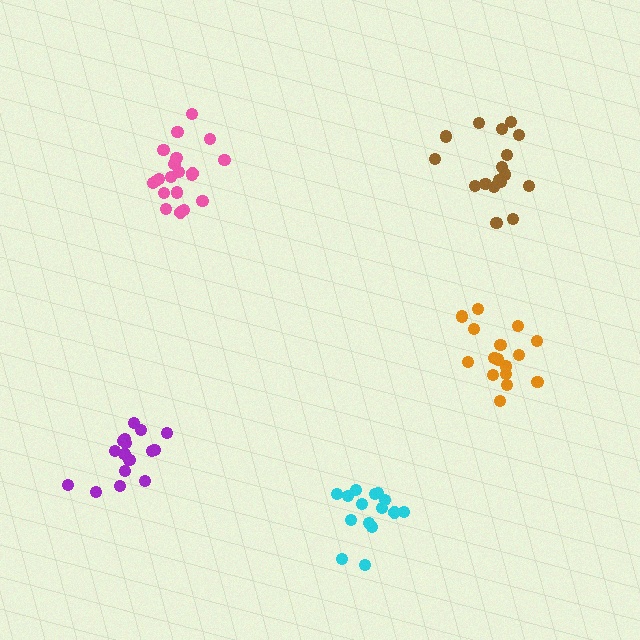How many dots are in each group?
Group 1: 17 dots, Group 2: 16 dots, Group 3: 16 dots, Group 4: 15 dots, Group 5: 20 dots (84 total).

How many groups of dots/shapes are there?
There are 5 groups.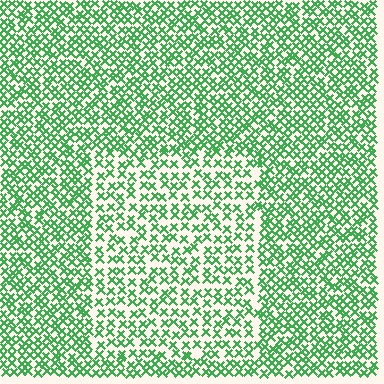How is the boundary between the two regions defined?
The boundary is defined by a change in element density (approximately 1.6x ratio). All elements are the same color, size, and shape.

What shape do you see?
I see a rectangle.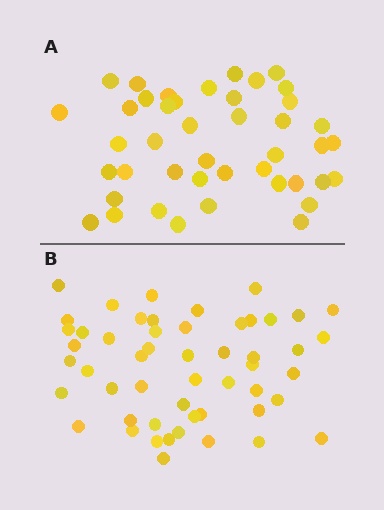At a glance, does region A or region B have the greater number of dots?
Region B (the bottom region) has more dots.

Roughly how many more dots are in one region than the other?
Region B has roughly 8 or so more dots than region A.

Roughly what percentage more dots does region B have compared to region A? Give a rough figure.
About 20% more.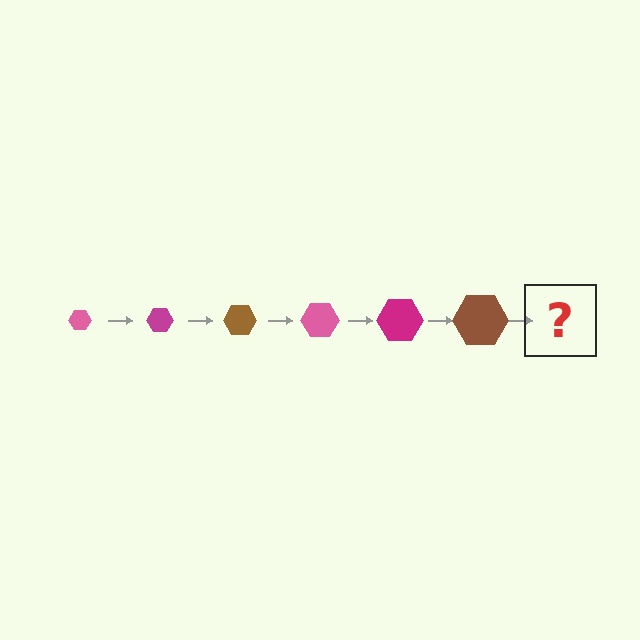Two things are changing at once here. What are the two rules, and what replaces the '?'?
The two rules are that the hexagon grows larger each step and the color cycles through pink, magenta, and brown. The '?' should be a pink hexagon, larger than the previous one.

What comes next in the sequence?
The next element should be a pink hexagon, larger than the previous one.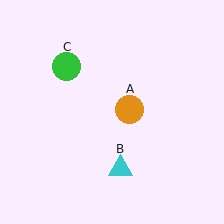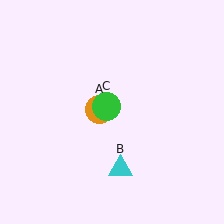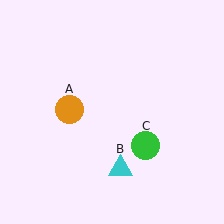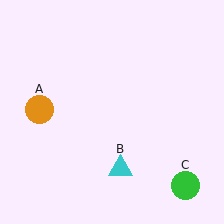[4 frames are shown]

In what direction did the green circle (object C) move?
The green circle (object C) moved down and to the right.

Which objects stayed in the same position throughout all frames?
Cyan triangle (object B) remained stationary.